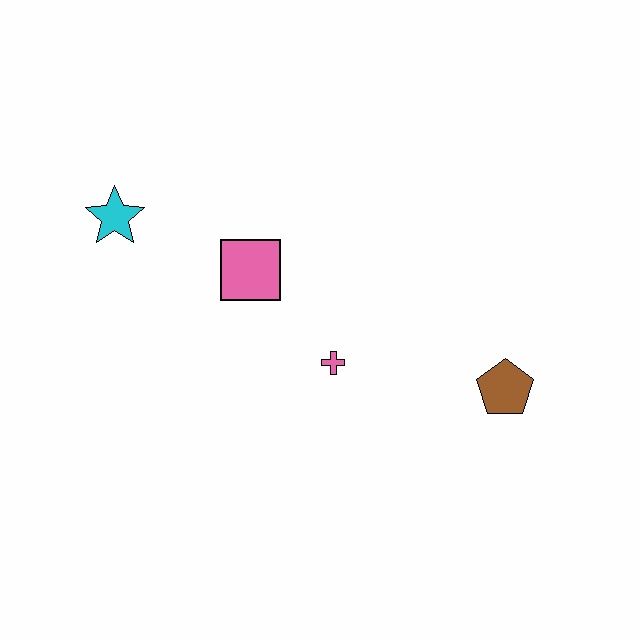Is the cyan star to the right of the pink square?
No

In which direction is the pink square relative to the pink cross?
The pink square is above the pink cross.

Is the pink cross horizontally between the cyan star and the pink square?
No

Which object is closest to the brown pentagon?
The pink cross is closest to the brown pentagon.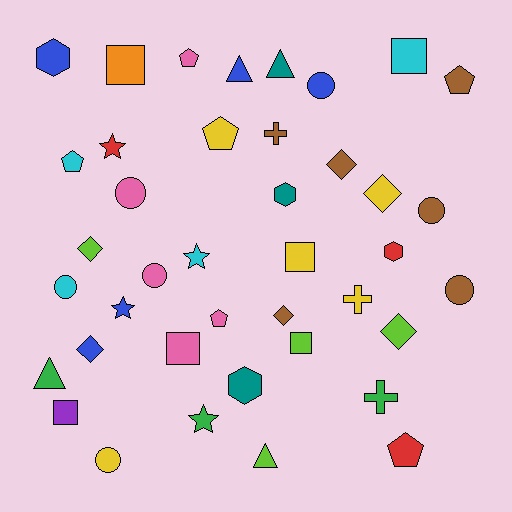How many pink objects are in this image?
There are 5 pink objects.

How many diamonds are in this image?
There are 6 diamonds.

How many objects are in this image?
There are 40 objects.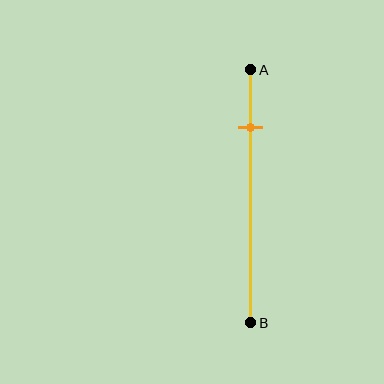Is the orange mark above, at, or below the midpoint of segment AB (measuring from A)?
The orange mark is above the midpoint of segment AB.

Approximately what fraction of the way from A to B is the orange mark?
The orange mark is approximately 25% of the way from A to B.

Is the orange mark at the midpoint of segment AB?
No, the mark is at about 25% from A, not at the 50% midpoint.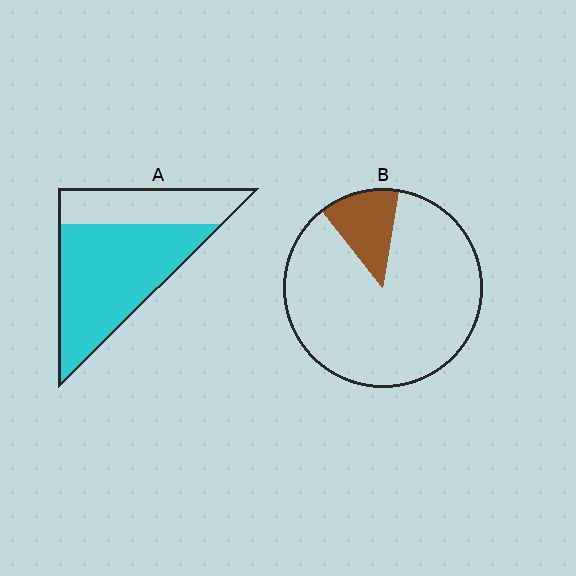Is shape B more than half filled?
No.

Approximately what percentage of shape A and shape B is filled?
A is approximately 65% and B is approximately 15%.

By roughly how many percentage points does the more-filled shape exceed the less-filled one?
By roughly 55 percentage points (A over B).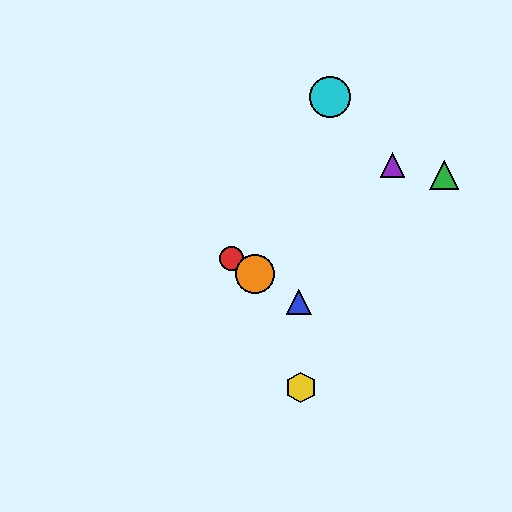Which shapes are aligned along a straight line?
The red circle, the blue triangle, the orange circle are aligned along a straight line.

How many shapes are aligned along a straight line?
3 shapes (the red circle, the blue triangle, the orange circle) are aligned along a straight line.